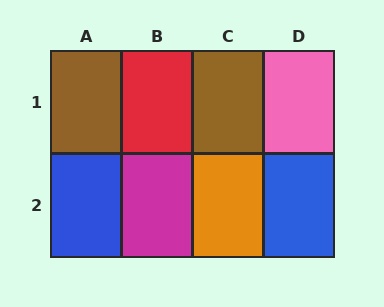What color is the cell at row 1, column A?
Brown.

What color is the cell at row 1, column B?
Red.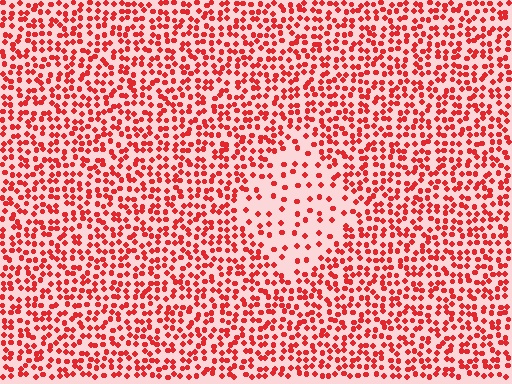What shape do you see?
I see a diamond.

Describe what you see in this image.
The image contains small red elements arranged at two different densities. A diamond-shaped region is visible where the elements are less densely packed than the surrounding area.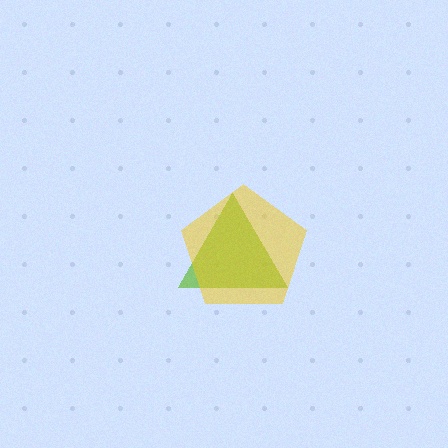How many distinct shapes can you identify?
There are 2 distinct shapes: a lime triangle, a yellow pentagon.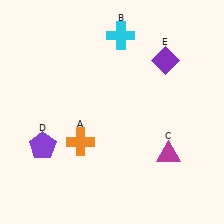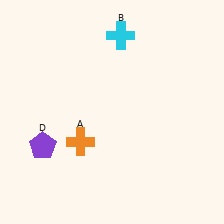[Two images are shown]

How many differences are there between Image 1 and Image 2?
There are 2 differences between the two images.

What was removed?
The purple diamond (E), the magenta triangle (C) were removed in Image 2.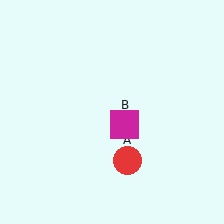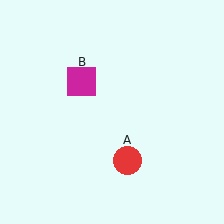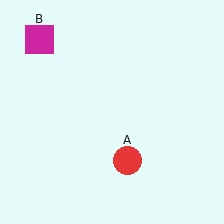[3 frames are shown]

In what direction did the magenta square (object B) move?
The magenta square (object B) moved up and to the left.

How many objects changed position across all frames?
1 object changed position: magenta square (object B).